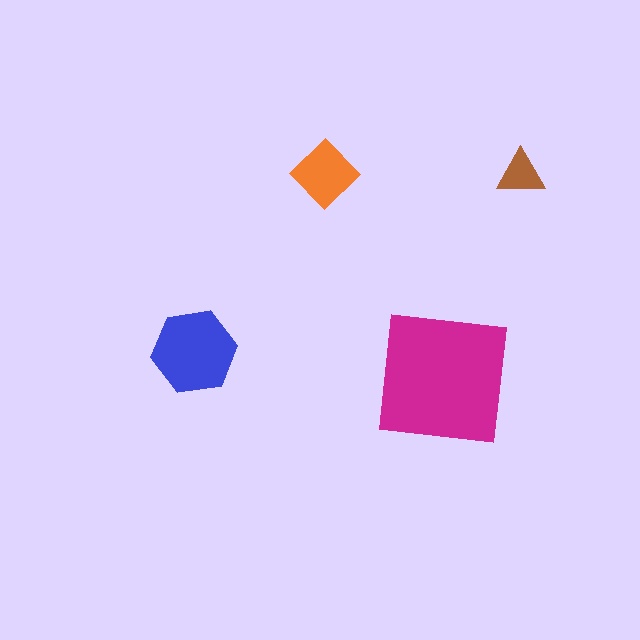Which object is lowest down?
The magenta square is bottommost.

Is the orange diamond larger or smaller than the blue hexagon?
Smaller.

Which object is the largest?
The magenta square.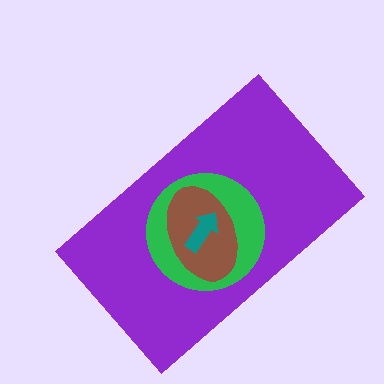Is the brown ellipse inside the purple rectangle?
Yes.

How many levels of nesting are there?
4.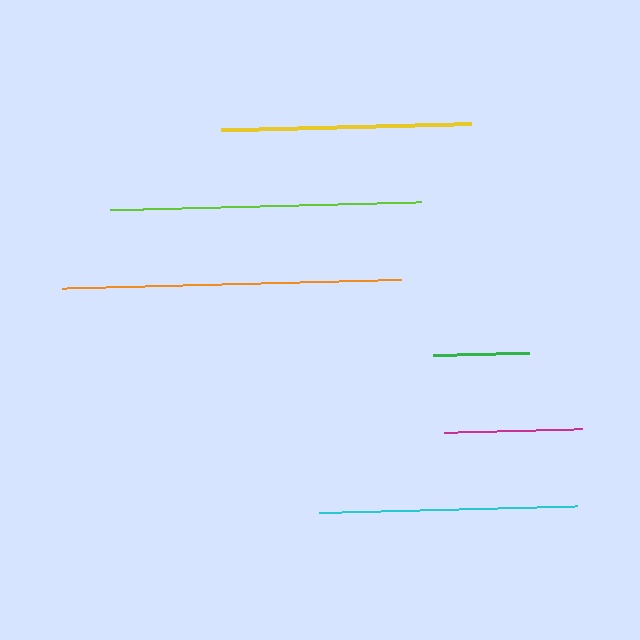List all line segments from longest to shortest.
From longest to shortest: orange, lime, cyan, yellow, magenta, green.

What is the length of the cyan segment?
The cyan segment is approximately 258 pixels long.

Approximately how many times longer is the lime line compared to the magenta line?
The lime line is approximately 2.3 times the length of the magenta line.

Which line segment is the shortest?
The green line is the shortest at approximately 96 pixels.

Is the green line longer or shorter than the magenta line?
The magenta line is longer than the green line.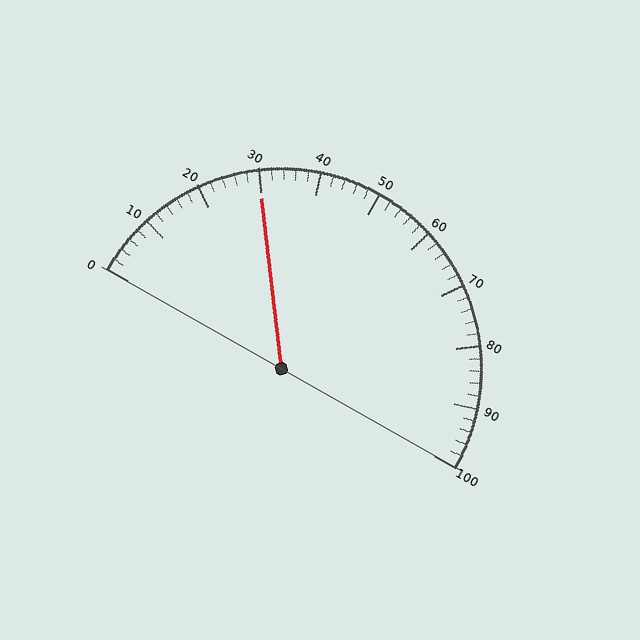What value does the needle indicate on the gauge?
The needle indicates approximately 30.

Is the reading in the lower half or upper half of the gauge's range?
The reading is in the lower half of the range (0 to 100).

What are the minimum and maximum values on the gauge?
The gauge ranges from 0 to 100.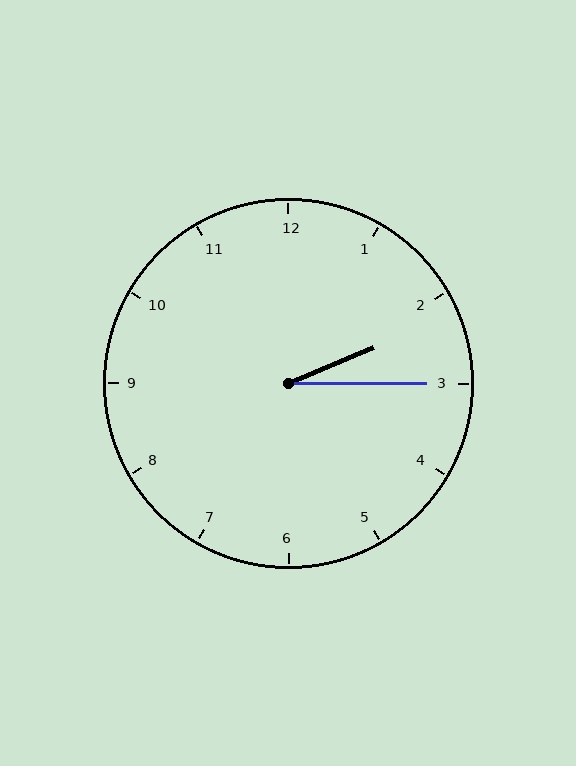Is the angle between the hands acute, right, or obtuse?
It is acute.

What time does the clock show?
2:15.